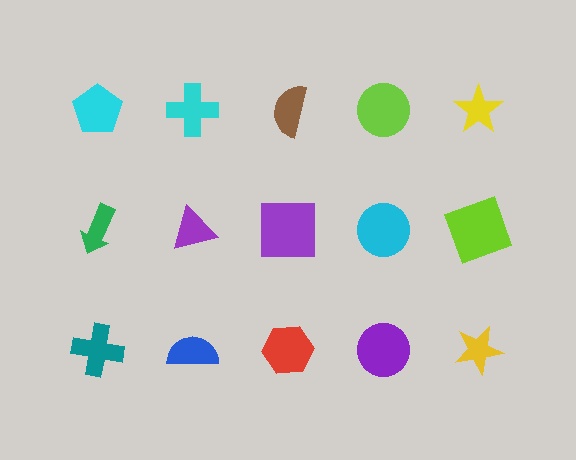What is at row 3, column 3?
A red hexagon.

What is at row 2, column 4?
A cyan circle.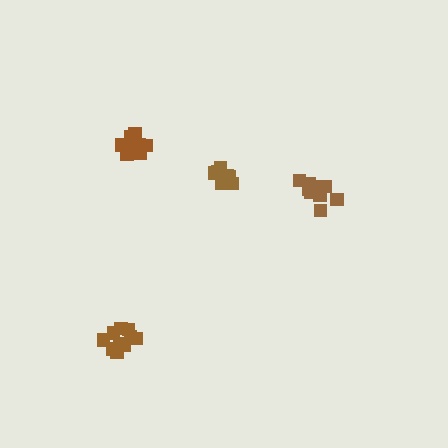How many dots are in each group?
Group 1: 9 dots, Group 2: 9 dots, Group 3: 10 dots, Group 4: 9 dots (37 total).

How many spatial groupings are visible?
There are 4 spatial groupings.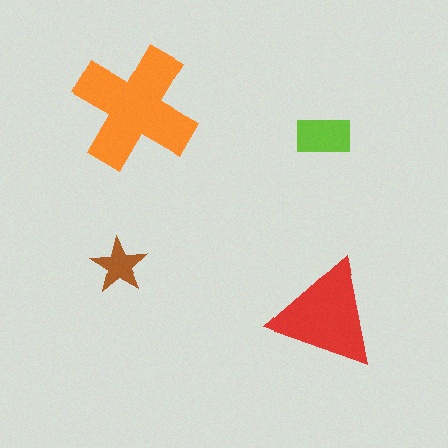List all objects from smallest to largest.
The brown star, the lime rectangle, the red triangle, the orange cross.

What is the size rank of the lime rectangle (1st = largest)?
3rd.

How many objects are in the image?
There are 4 objects in the image.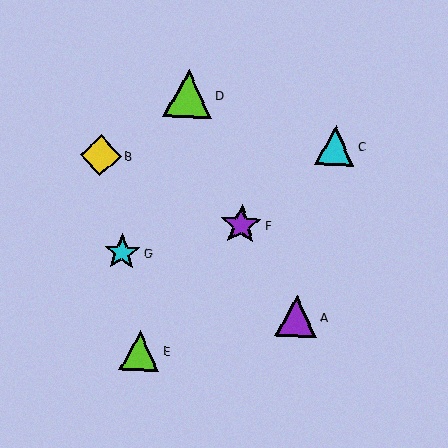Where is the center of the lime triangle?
The center of the lime triangle is at (188, 94).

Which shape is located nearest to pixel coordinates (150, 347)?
The lime triangle (labeled E) at (139, 351) is nearest to that location.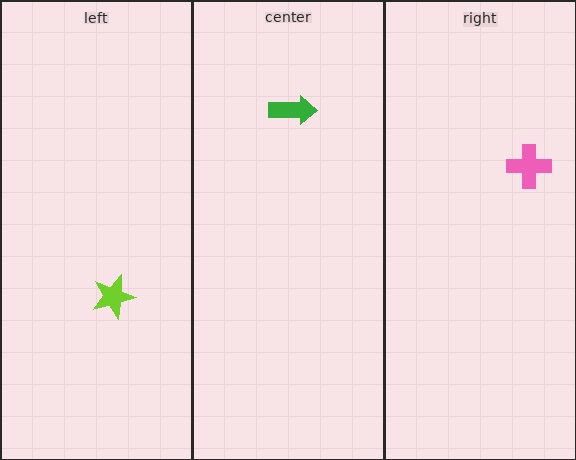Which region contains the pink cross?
The right region.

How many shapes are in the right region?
1.